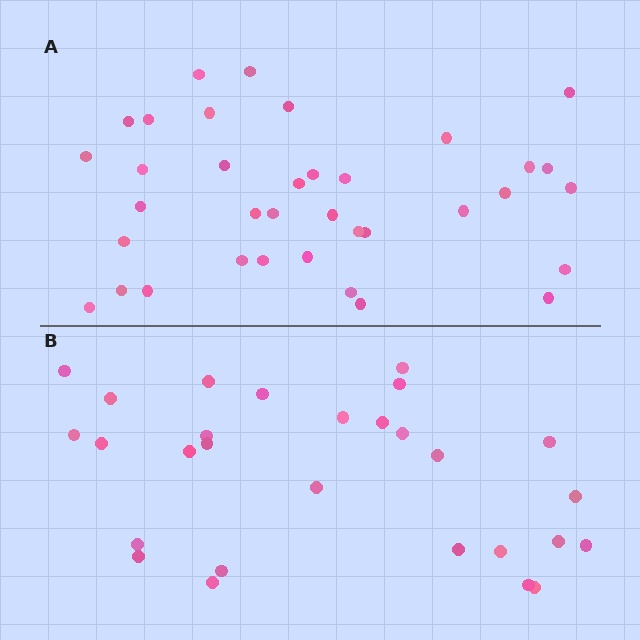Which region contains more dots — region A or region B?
Region A (the top region) has more dots.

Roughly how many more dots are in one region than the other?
Region A has roughly 8 or so more dots than region B.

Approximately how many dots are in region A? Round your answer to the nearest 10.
About 40 dots. (The exact count is 36, which rounds to 40.)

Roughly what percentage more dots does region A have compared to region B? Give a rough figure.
About 30% more.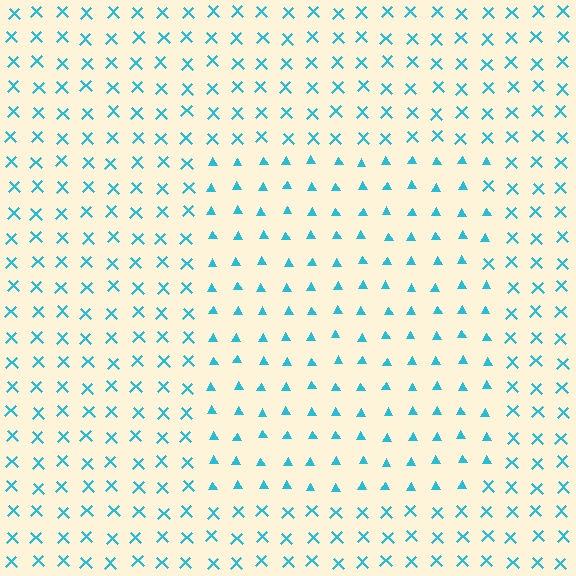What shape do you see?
I see a rectangle.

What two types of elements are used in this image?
The image uses triangles inside the rectangle region and X marks outside it.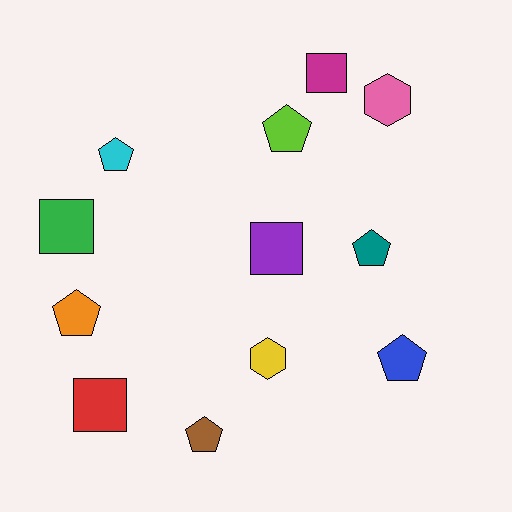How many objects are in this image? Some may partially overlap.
There are 12 objects.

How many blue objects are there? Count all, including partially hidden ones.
There is 1 blue object.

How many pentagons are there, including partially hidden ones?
There are 6 pentagons.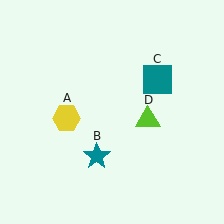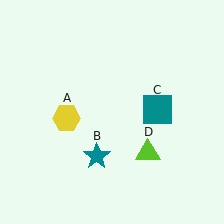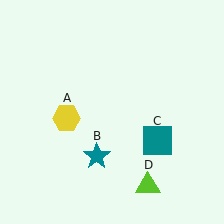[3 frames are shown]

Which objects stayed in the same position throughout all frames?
Yellow hexagon (object A) and teal star (object B) remained stationary.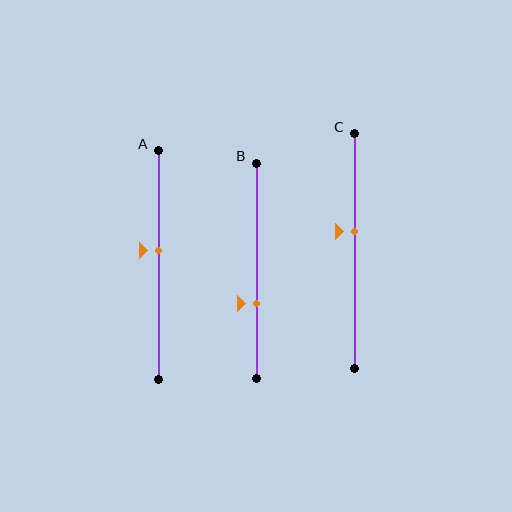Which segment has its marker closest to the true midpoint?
Segment A has its marker closest to the true midpoint.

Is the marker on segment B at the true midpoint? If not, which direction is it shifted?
No, the marker on segment B is shifted downward by about 15% of the segment length.